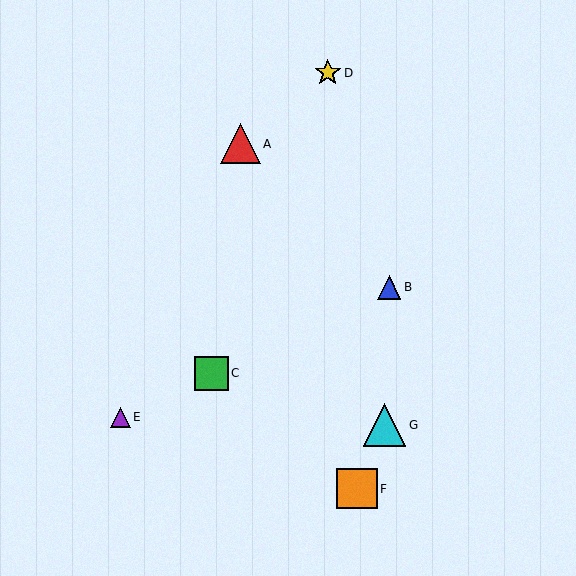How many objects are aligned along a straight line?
3 objects (B, C, E) are aligned along a straight line.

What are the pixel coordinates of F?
Object F is at (357, 489).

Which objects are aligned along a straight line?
Objects B, C, E are aligned along a straight line.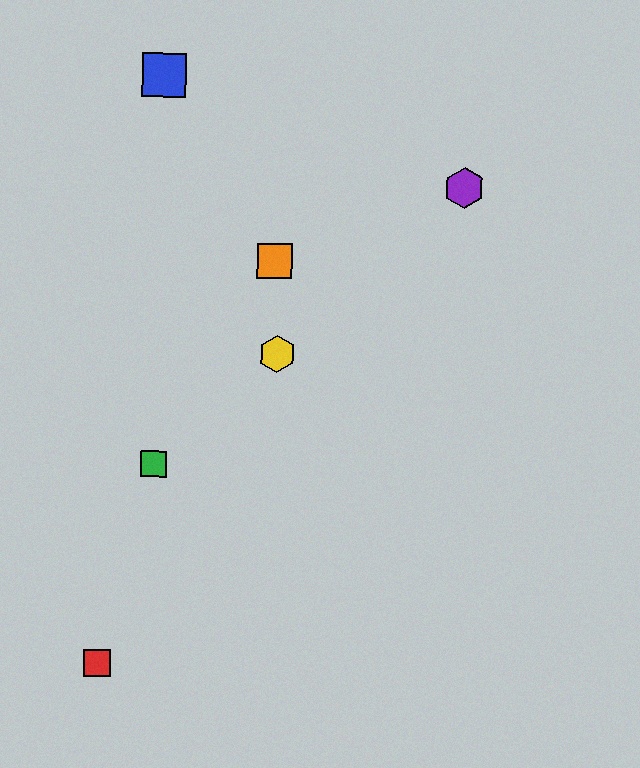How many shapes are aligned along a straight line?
3 shapes (the green square, the yellow hexagon, the purple hexagon) are aligned along a straight line.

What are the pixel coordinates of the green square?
The green square is at (154, 464).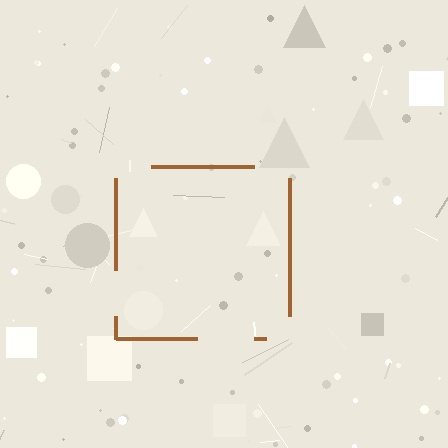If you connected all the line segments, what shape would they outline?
They would outline a square.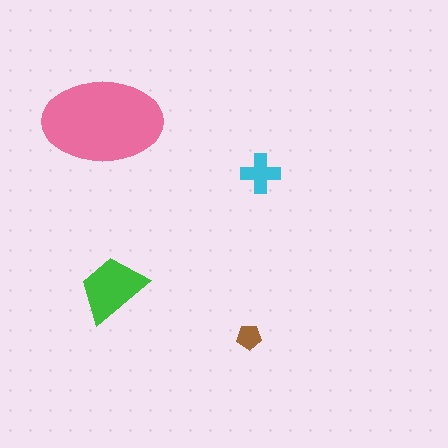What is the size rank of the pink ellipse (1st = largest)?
1st.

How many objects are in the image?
There are 4 objects in the image.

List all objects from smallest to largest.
The brown pentagon, the cyan cross, the green trapezoid, the pink ellipse.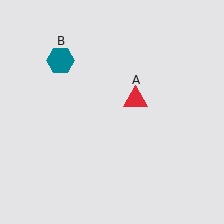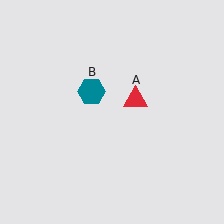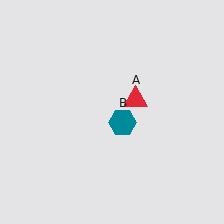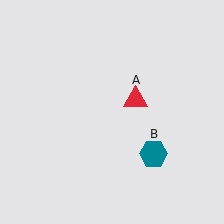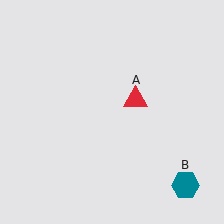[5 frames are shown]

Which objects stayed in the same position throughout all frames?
Red triangle (object A) remained stationary.